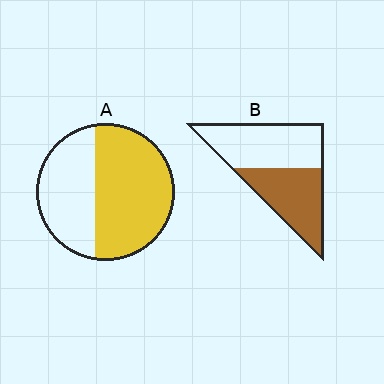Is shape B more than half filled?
No.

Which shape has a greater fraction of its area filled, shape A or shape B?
Shape A.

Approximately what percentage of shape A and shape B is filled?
A is approximately 60% and B is approximately 45%.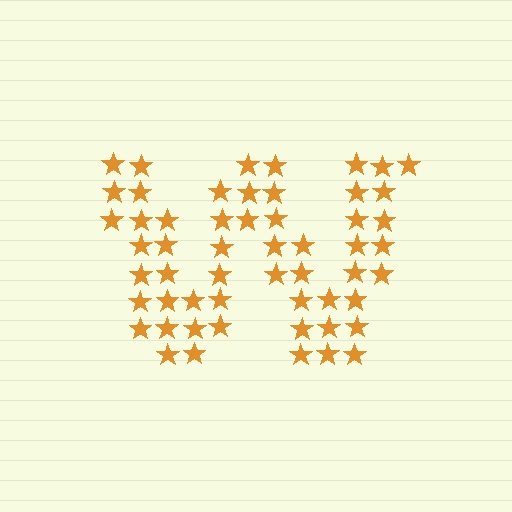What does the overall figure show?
The overall figure shows the letter W.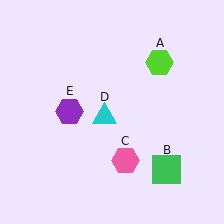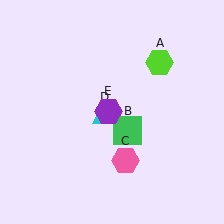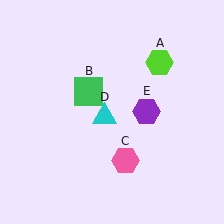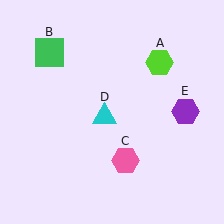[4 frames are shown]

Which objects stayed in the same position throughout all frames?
Lime hexagon (object A) and pink hexagon (object C) and cyan triangle (object D) remained stationary.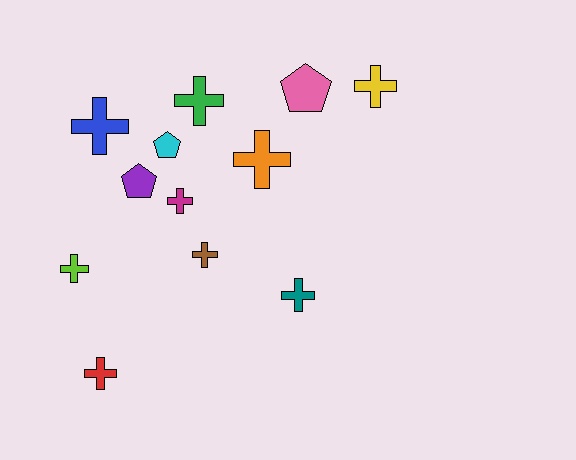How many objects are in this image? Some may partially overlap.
There are 12 objects.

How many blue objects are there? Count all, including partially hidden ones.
There is 1 blue object.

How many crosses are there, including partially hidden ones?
There are 9 crosses.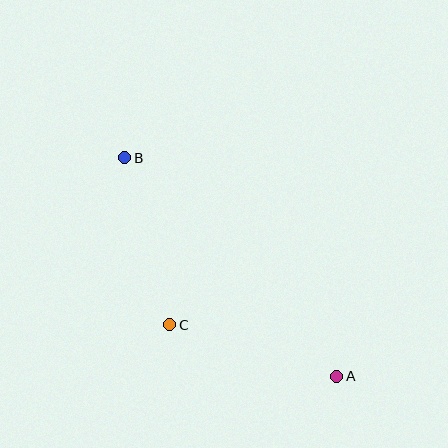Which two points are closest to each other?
Points B and C are closest to each other.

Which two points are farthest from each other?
Points A and B are farthest from each other.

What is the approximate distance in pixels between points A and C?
The distance between A and C is approximately 175 pixels.